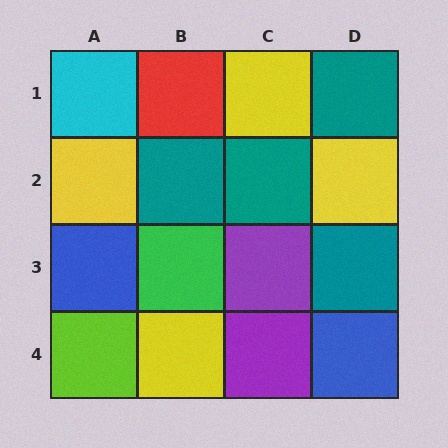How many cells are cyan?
1 cell is cyan.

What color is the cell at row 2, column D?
Yellow.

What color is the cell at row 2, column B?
Teal.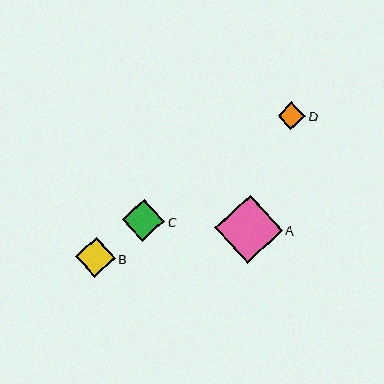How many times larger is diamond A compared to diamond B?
Diamond A is approximately 1.7 times the size of diamond B.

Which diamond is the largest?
Diamond A is the largest with a size of approximately 68 pixels.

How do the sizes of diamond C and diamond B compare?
Diamond C and diamond B are approximately the same size.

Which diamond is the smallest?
Diamond D is the smallest with a size of approximately 27 pixels.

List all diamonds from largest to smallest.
From largest to smallest: A, C, B, D.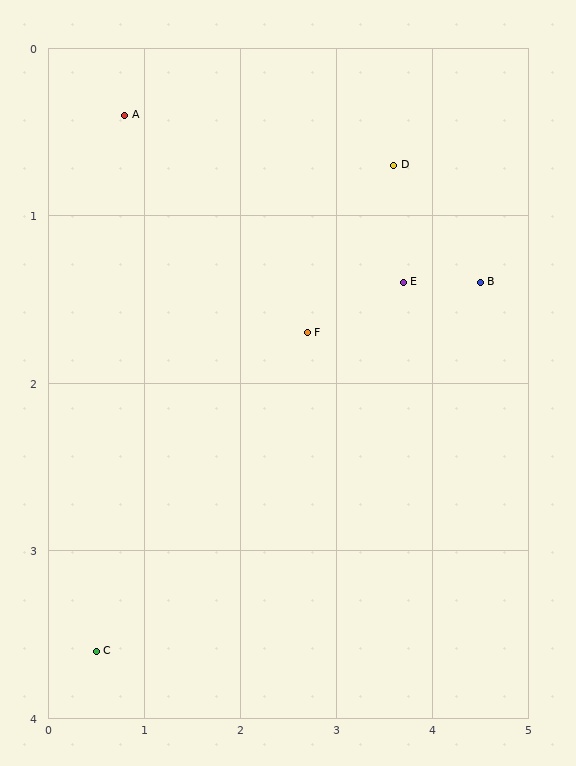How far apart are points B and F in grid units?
Points B and F are about 1.8 grid units apart.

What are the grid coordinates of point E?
Point E is at approximately (3.7, 1.4).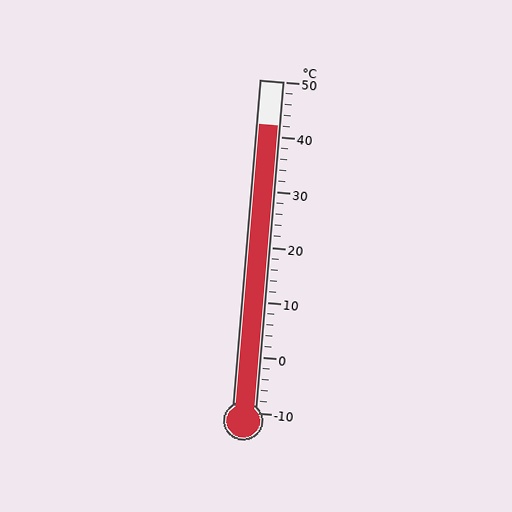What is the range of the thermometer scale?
The thermometer scale ranges from -10°C to 50°C.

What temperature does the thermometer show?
The thermometer shows approximately 42°C.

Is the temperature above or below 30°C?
The temperature is above 30°C.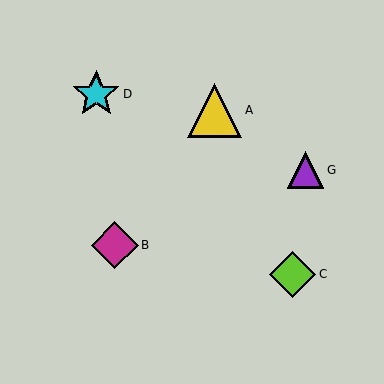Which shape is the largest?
The yellow triangle (labeled A) is the largest.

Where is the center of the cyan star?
The center of the cyan star is at (96, 94).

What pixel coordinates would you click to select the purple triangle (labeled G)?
Click at (306, 170) to select the purple triangle G.